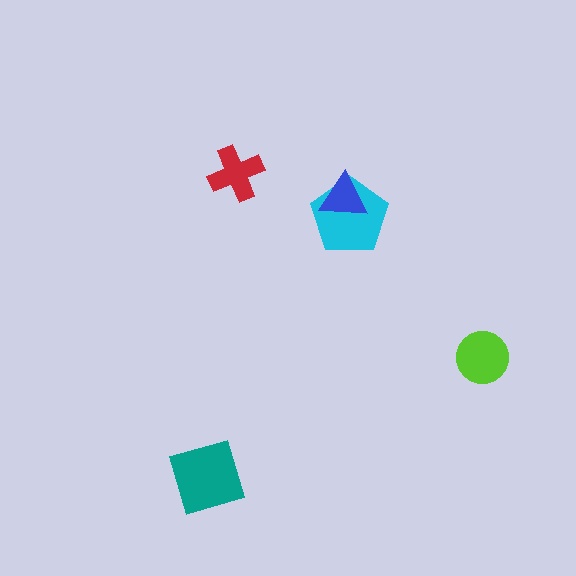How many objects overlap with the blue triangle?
1 object overlaps with the blue triangle.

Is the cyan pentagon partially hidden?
Yes, it is partially covered by another shape.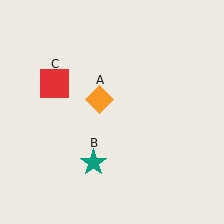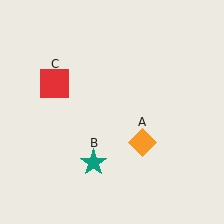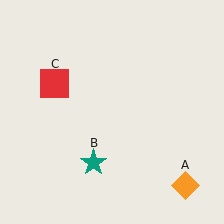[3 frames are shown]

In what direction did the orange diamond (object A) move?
The orange diamond (object A) moved down and to the right.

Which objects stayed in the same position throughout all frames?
Teal star (object B) and red square (object C) remained stationary.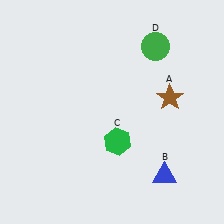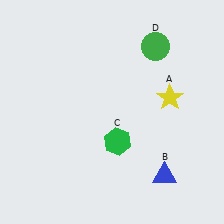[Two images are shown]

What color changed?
The star (A) changed from brown in Image 1 to yellow in Image 2.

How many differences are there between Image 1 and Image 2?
There is 1 difference between the two images.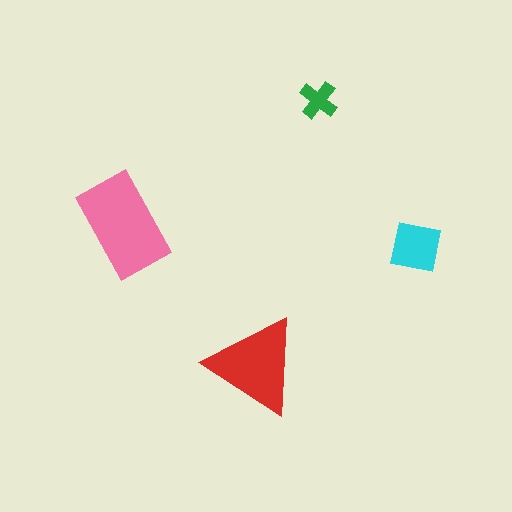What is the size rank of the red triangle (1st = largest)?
2nd.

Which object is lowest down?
The red triangle is bottommost.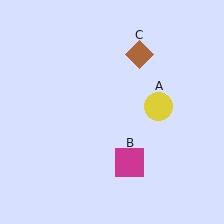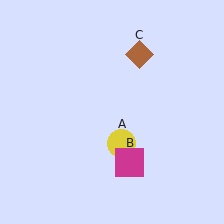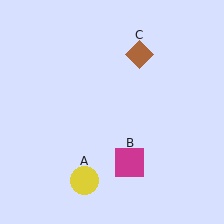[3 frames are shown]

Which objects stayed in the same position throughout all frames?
Magenta square (object B) and brown diamond (object C) remained stationary.